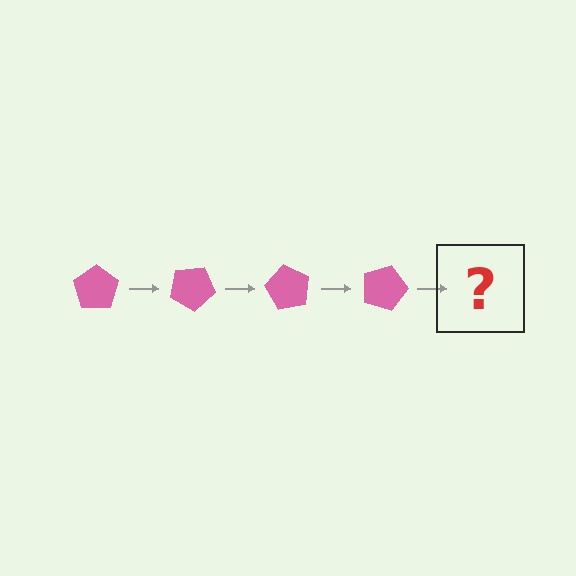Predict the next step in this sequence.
The next step is a pink pentagon rotated 120 degrees.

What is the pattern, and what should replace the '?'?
The pattern is that the pentagon rotates 30 degrees each step. The '?' should be a pink pentagon rotated 120 degrees.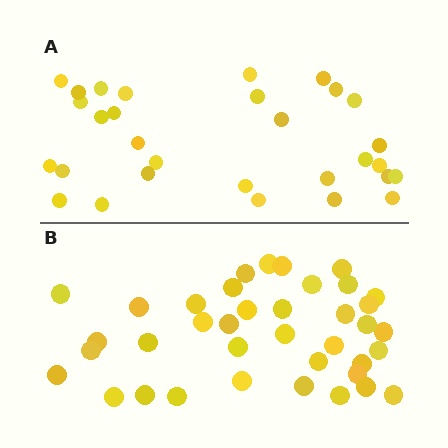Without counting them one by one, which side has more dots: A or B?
Region B (the bottom region) has more dots.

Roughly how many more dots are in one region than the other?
Region B has roughly 8 or so more dots than region A.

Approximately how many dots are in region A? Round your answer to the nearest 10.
About 30 dots.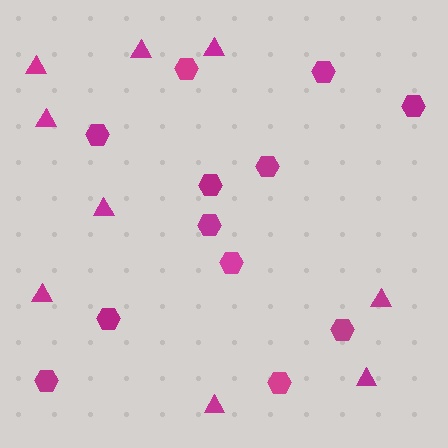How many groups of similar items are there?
There are 2 groups: one group of hexagons (12) and one group of triangles (9).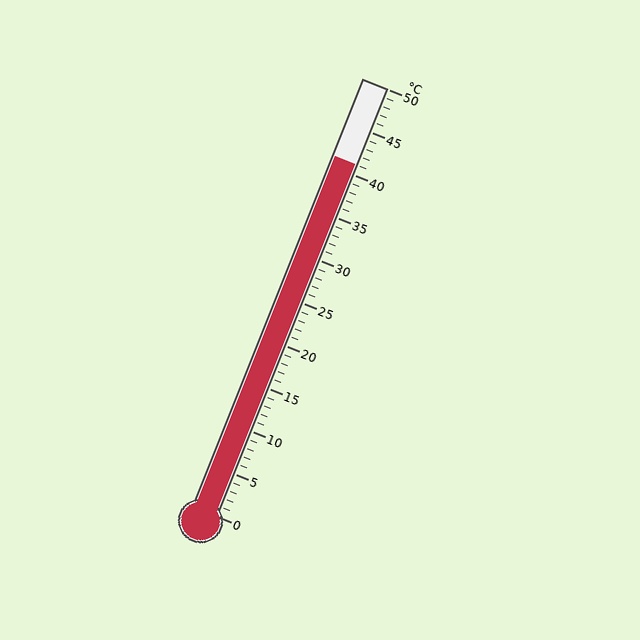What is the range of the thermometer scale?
The thermometer scale ranges from 0°C to 50°C.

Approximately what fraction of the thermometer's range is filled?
The thermometer is filled to approximately 80% of its range.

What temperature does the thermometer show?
The thermometer shows approximately 41°C.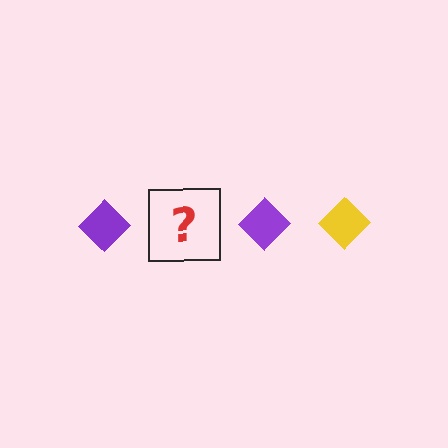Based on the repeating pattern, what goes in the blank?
The blank should be a yellow diamond.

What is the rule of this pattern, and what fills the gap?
The rule is that the pattern cycles through purple, yellow diamonds. The gap should be filled with a yellow diamond.